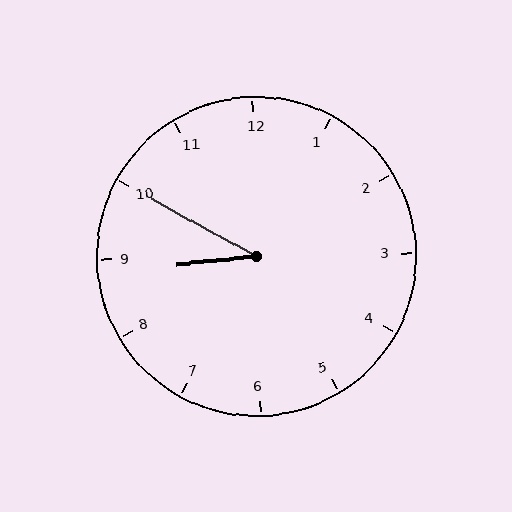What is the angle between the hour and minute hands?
Approximately 35 degrees.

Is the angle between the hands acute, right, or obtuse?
It is acute.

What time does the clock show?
8:50.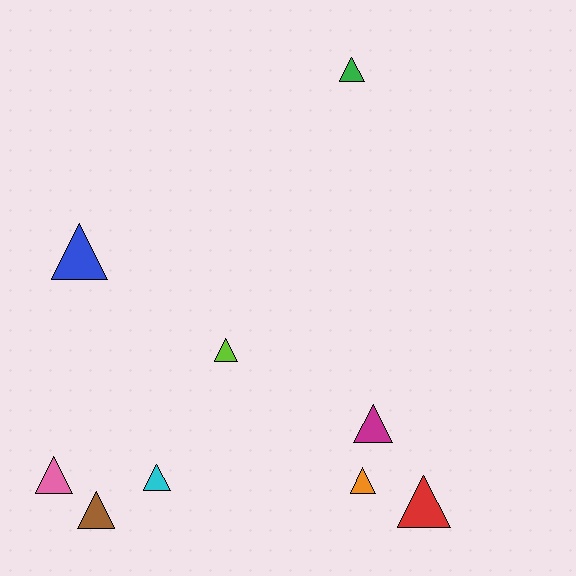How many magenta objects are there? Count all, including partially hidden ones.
There is 1 magenta object.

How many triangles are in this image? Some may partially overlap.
There are 9 triangles.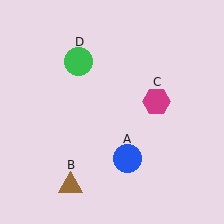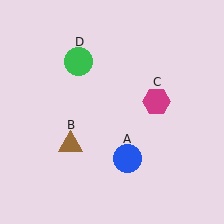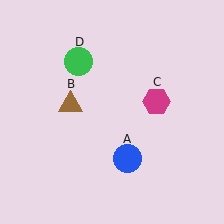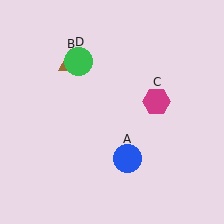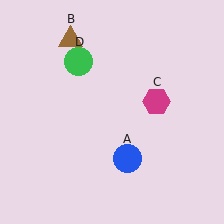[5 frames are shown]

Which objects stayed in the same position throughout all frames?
Blue circle (object A) and magenta hexagon (object C) and green circle (object D) remained stationary.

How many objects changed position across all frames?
1 object changed position: brown triangle (object B).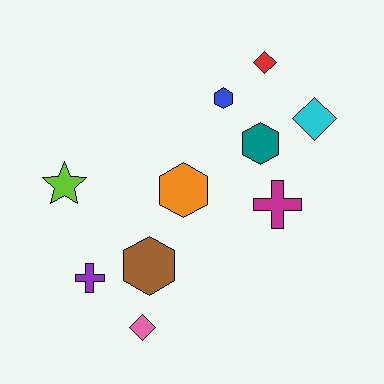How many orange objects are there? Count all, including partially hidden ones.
There is 1 orange object.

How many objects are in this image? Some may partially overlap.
There are 10 objects.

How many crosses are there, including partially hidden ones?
There are 2 crosses.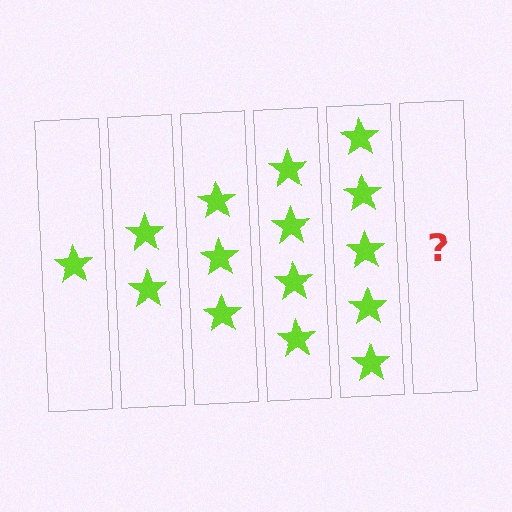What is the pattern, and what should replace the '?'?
The pattern is that each step adds one more star. The '?' should be 6 stars.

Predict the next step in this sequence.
The next step is 6 stars.